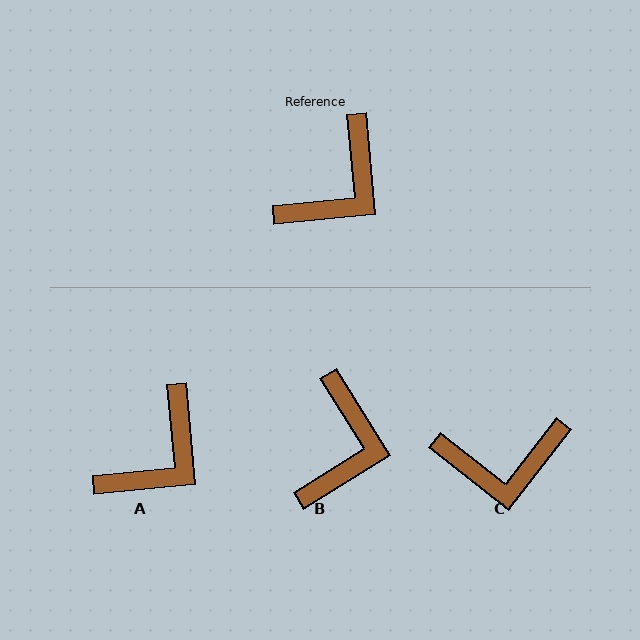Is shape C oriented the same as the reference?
No, it is off by about 43 degrees.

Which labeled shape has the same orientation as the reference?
A.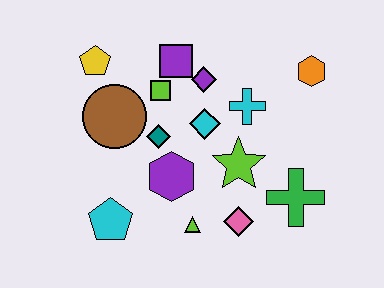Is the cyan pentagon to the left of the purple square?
Yes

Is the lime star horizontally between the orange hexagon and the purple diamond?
Yes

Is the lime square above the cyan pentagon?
Yes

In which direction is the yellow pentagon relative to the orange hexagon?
The yellow pentagon is to the left of the orange hexagon.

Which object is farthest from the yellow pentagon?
The green cross is farthest from the yellow pentagon.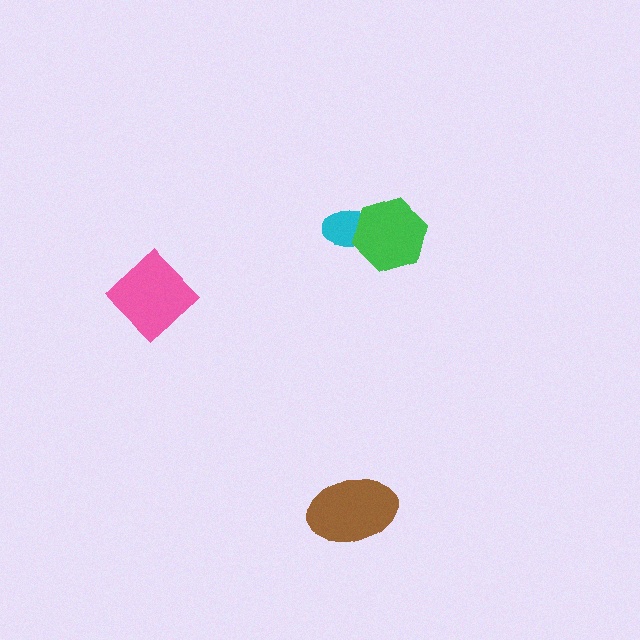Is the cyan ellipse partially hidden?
Yes, it is partially covered by another shape.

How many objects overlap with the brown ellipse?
0 objects overlap with the brown ellipse.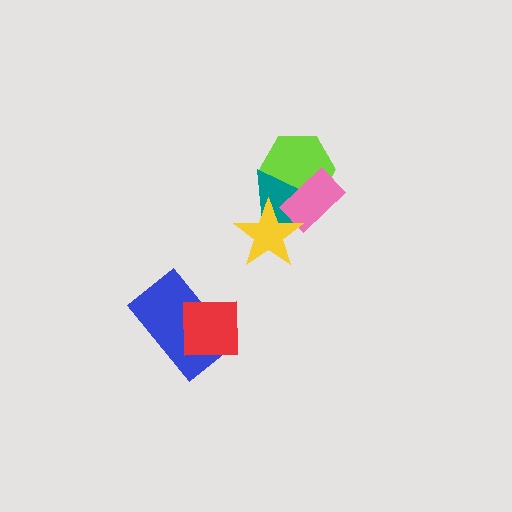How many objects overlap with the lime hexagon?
2 objects overlap with the lime hexagon.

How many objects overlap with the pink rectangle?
3 objects overlap with the pink rectangle.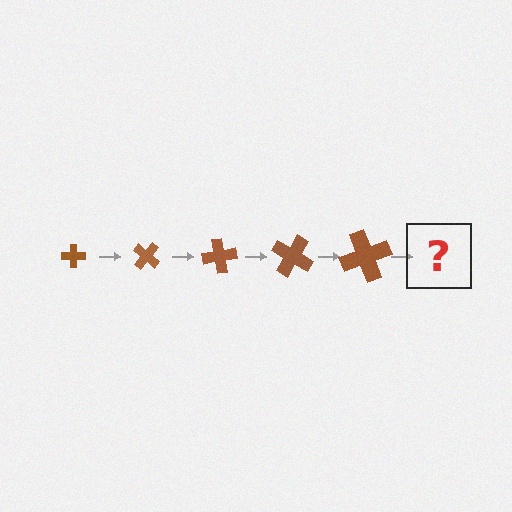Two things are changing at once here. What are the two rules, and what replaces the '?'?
The two rules are that the cross grows larger each step and it rotates 40 degrees each step. The '?' should be a cross, larger than the previous one and rotated 200 degrees from the start.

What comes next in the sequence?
The next element should be a cross, larger than the previous one and rotated 200 degrees from the start.